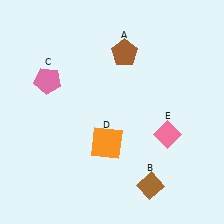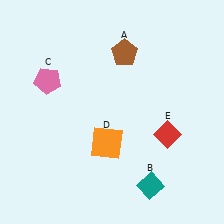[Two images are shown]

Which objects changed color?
B changed from brown to teal. E changed from pink to red.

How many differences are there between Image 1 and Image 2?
There are 2 differences between the two images.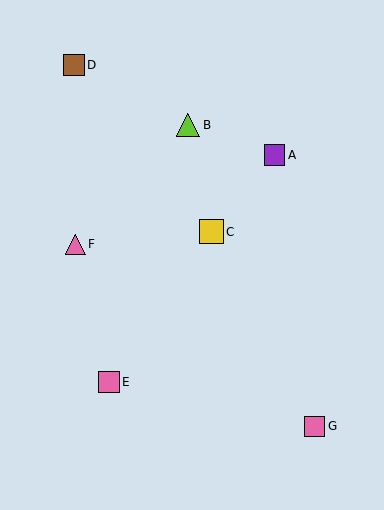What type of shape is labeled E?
Shape E is a pink square.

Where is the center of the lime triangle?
The center of the lime triangle is at (188, 125).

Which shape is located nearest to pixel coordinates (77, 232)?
The pink triangle (labeled F) at (75, 244) is nearest to that location.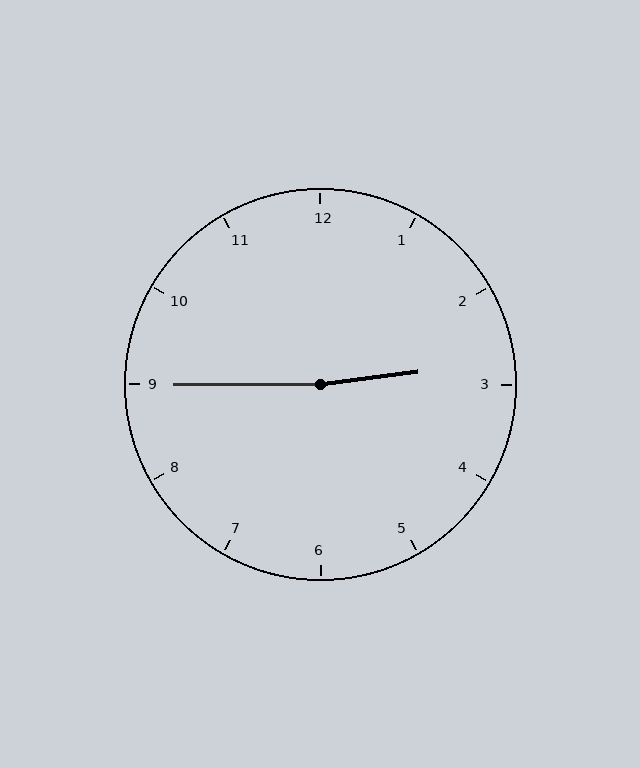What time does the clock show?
2:45.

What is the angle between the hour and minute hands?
Approximately 172 degrees.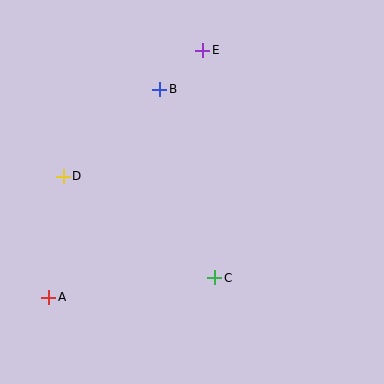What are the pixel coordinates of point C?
Point C is at (215, 278).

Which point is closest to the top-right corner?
Point E is closest to the top-right corner.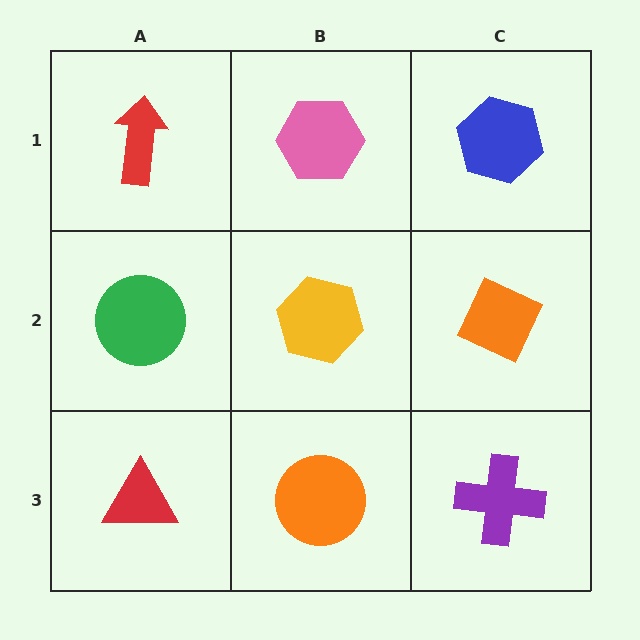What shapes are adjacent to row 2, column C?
A blue hexagon (row 1, column C), a purple cross (row 3, column C), a yellow hexagon (row 2, column B).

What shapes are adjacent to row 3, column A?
A green circle (row 2, column A), an orange circle (row 3, column B).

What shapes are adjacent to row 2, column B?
A pink hexagon (row 1, column B), an orange circle (row 3, column B), a green circle (row 2, column A), an orange diamond (row 2, column C).